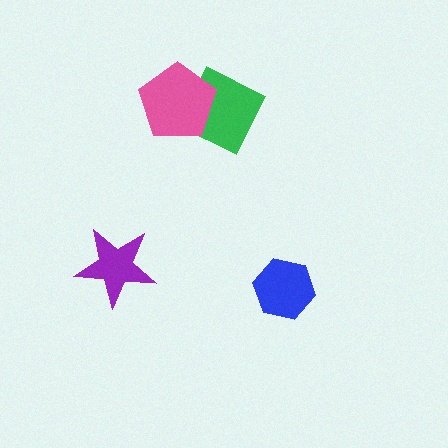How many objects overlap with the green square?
1 object overlaps with the green square.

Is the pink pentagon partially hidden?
No, no other shape covers it.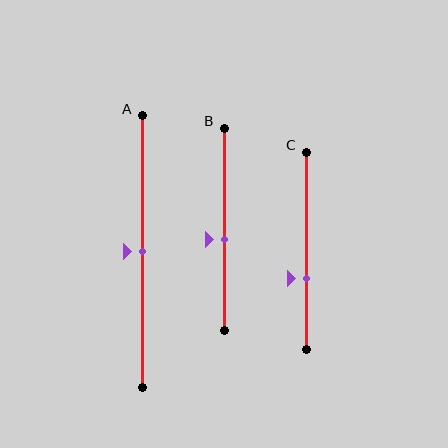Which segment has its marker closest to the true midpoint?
Segment A has its marker closest to the true midpoint.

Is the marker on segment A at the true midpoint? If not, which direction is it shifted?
Yes, the marker on segment A is at the true midpoint.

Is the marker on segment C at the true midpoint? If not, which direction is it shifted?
No, the marker on segment C is shifted downward by about 14% of the segment length.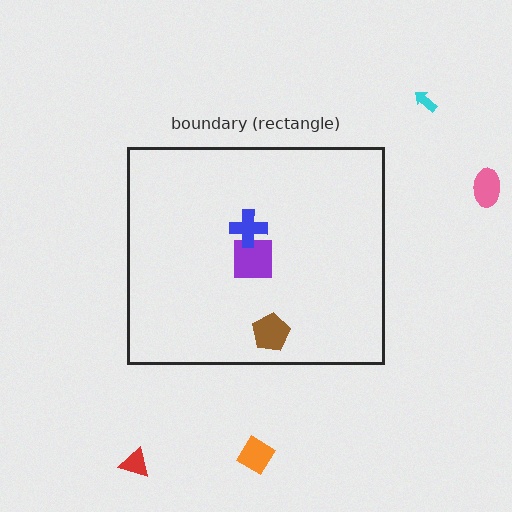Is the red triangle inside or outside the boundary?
Outside.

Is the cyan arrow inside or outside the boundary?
Outside.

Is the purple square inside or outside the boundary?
Inside.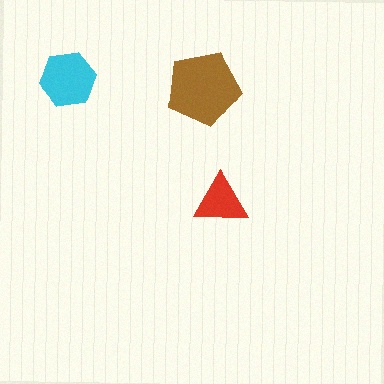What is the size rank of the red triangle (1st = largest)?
3rd.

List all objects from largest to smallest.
The brown pentagon, the cyan hexagon, the red triangle.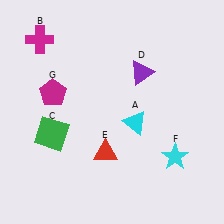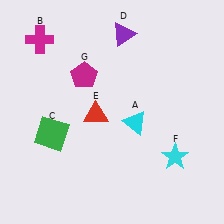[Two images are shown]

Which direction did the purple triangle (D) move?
The purple triangle (D) moved up.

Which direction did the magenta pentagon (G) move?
The magenta pentagon (G) moved right.